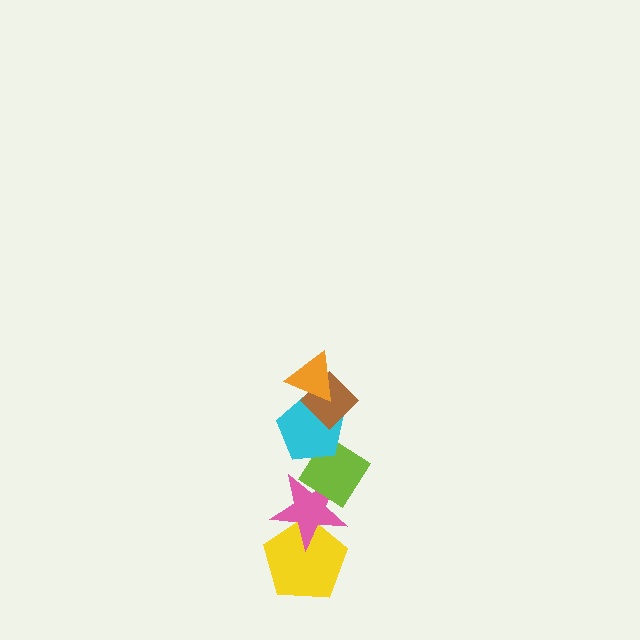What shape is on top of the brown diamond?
The orange triangle is on top of the brown diamond.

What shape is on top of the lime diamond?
The cyan pentagon is on top of the lime diamond.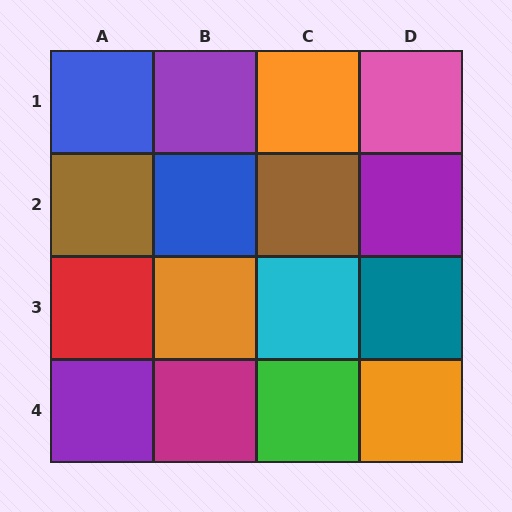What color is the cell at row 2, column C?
Brown.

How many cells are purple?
3 cells are purple.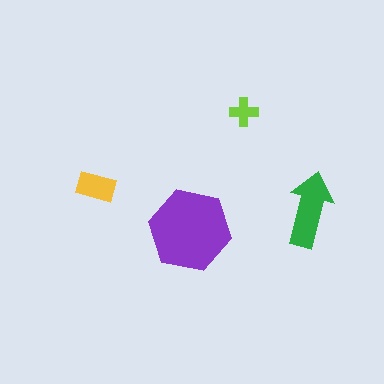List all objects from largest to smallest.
The purple hexagon, the green arrow, the yellow rectangle, the lime cross.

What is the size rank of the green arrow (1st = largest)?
2nd.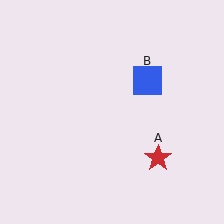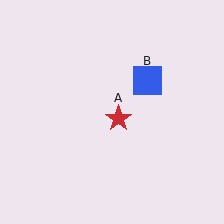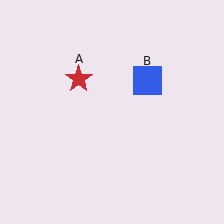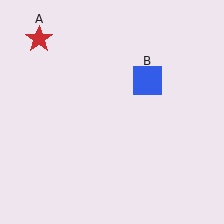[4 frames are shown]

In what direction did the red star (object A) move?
The red star (object A) moved up and to the left.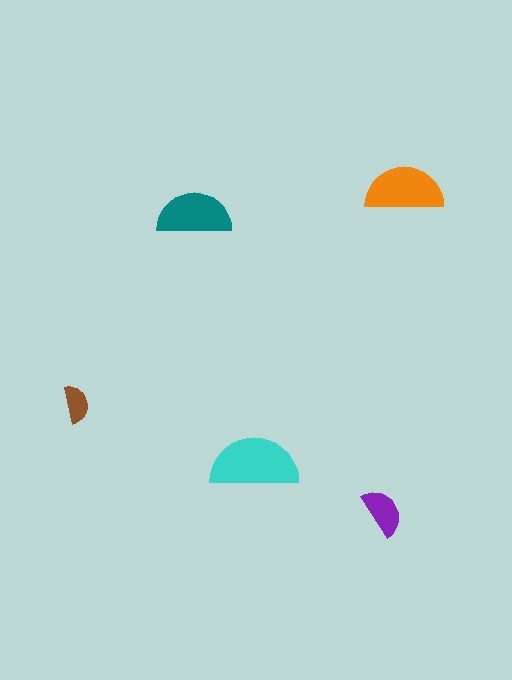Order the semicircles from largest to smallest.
the cyan one, the orange one, the teal one, the purple one, the brown one.